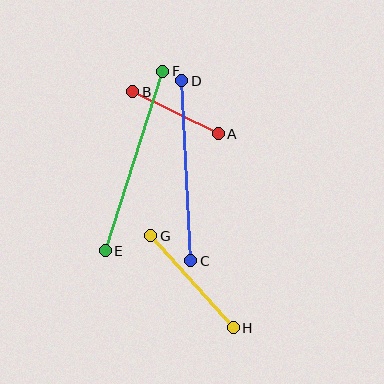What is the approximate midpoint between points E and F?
The midpoint is at approximately (134, 161) pixels.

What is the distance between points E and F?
The distance is approximately 188 pixels.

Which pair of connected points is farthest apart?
Points E and F are farthest apart.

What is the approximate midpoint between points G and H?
The midpoint is at approximately (192, 282) pixels.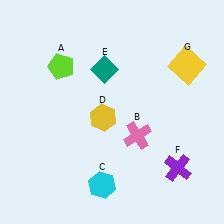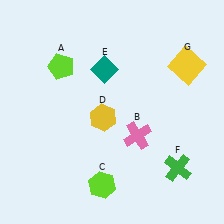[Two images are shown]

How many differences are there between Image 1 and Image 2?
There are 2 differences between the two images.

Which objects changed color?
C changed from cyan to lime. F changed from purple to green.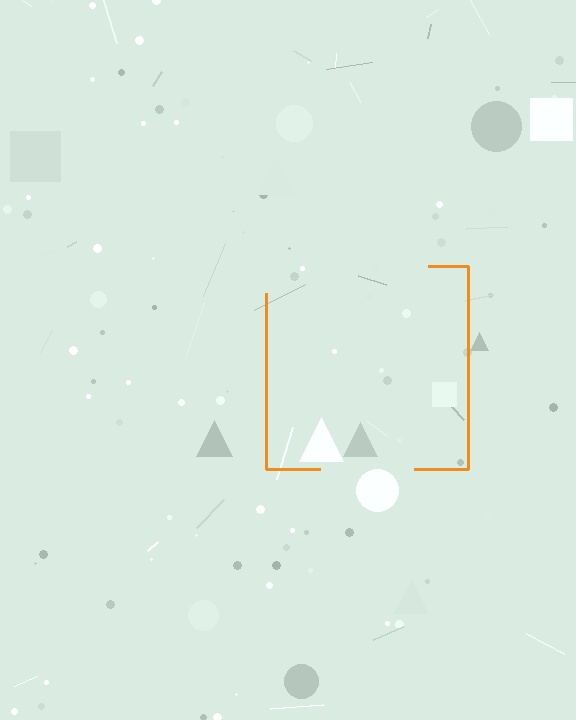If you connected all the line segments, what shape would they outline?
They would outline a square.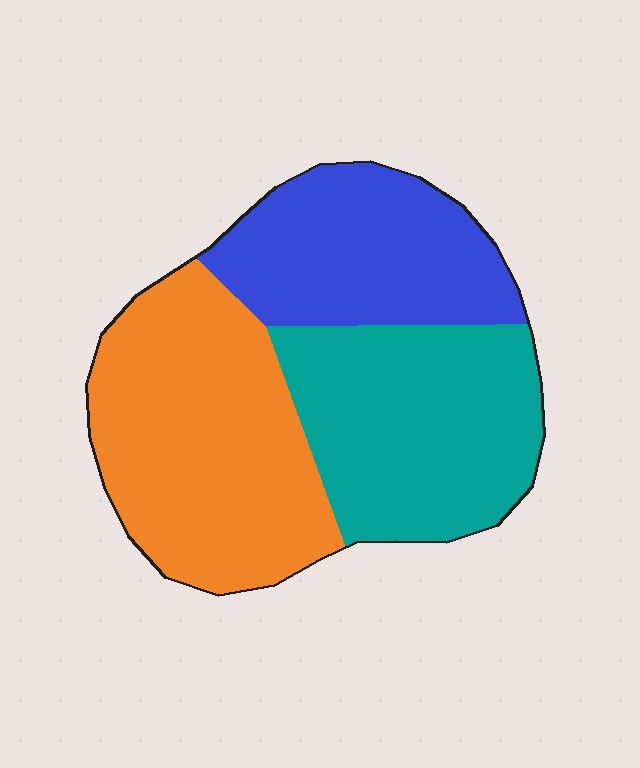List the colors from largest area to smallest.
From largest to smallest: orange, teal, blue.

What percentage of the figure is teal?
Teal covers roughly 35% of the figure.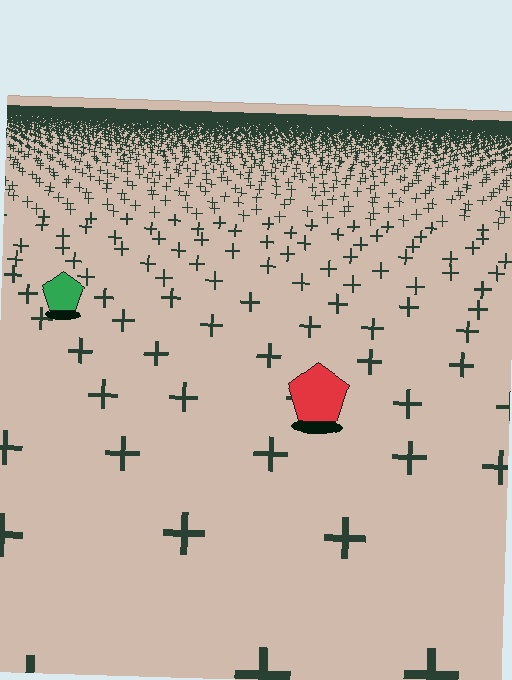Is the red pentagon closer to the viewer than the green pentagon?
Yes. The red pentagon is closer — you can tell from the texture gradient: the ground texture is coarser near it.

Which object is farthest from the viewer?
The green pentagon is farthest from the viewer. It appears smaller and the ground texture around it is denser.